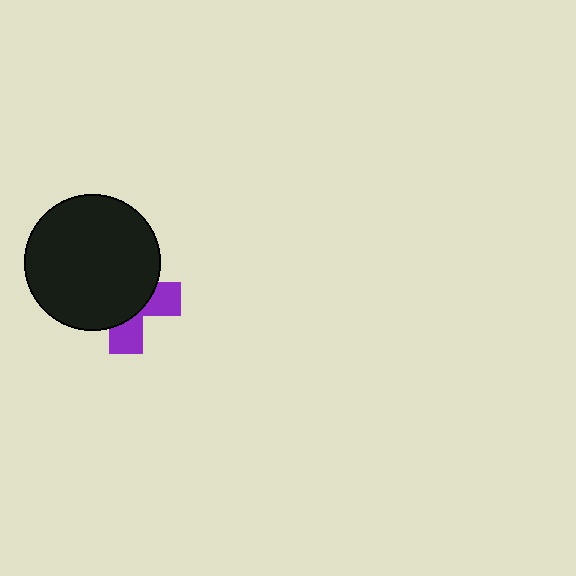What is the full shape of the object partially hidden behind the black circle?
The partially hidden object is a purple cross.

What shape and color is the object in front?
The object in front is a black circle.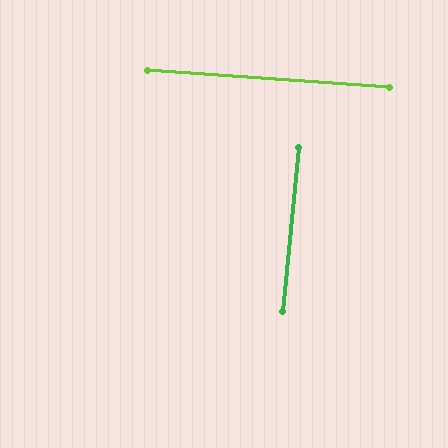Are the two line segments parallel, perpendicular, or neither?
Perpendicular — they meet at approximately 88°.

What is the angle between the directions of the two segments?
Approximately 88 degrees.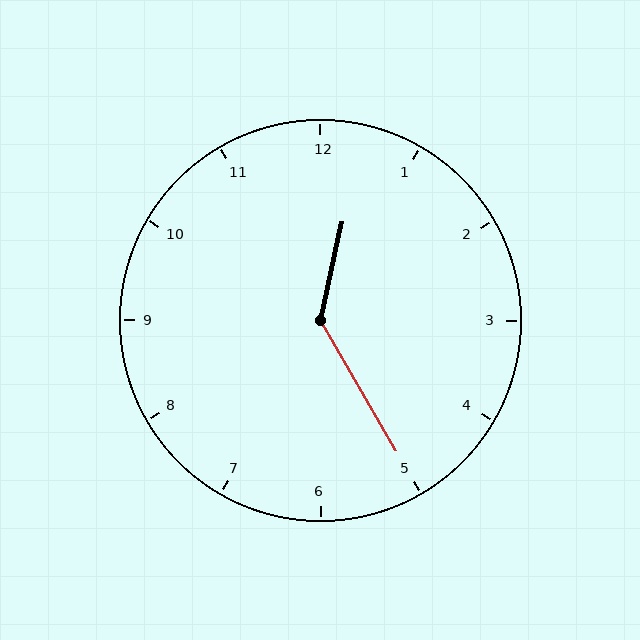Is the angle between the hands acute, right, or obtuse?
It is obtuse.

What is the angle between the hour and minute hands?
Approximately 138 degrees.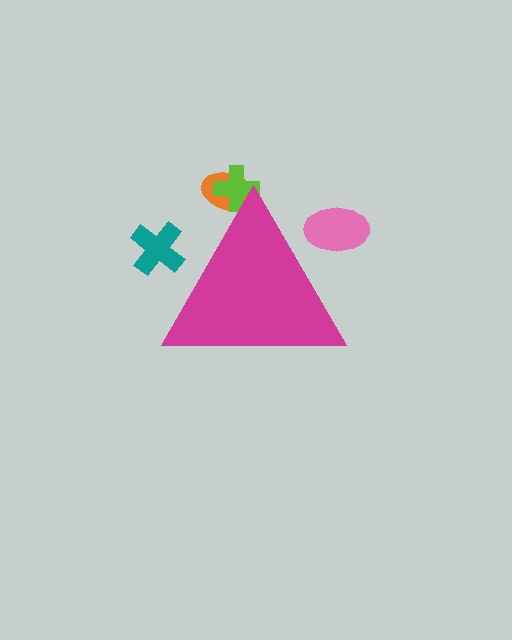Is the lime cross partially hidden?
Yes, the lime cross is partially hidden behind the magenta triangle.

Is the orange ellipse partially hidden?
Yes, the orange ellipse is partially hidden behind the magenta triangle.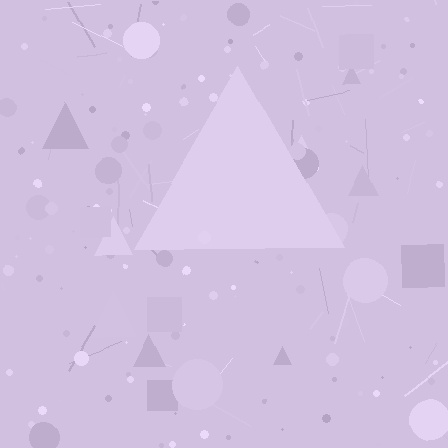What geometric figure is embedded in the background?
A triangle is embedded in the background.